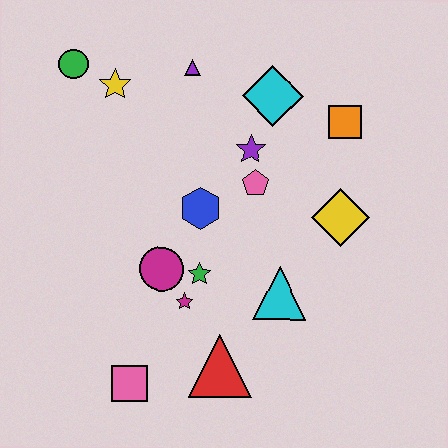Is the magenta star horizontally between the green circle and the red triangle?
Yes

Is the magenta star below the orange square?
Yes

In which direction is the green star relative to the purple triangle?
The green star is below the purple triangle.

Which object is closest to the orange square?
The cyan diamond is closest to the orange square.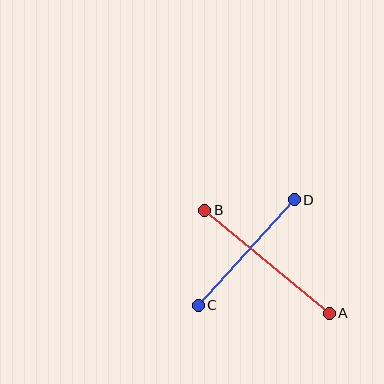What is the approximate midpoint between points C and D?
The midpoint is at approximately (246, 253) pixels.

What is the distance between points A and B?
The distance is approximately 161 pixels.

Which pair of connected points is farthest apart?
Points A and B are farthest apart.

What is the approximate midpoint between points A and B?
The midpoint is at approximately (267, 262) pixels.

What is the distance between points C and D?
The distance is approximately 143 pixels.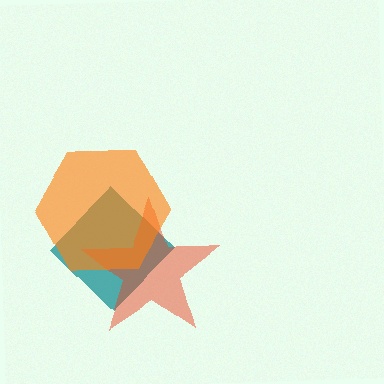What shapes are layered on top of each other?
The layered shapes are: a teal diamond, a red star, an orange hexagon.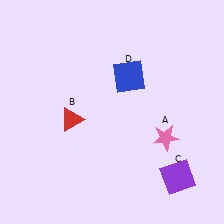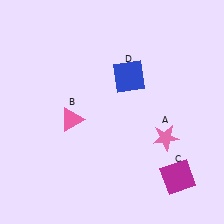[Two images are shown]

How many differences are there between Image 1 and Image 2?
There are 2 differences between the two images.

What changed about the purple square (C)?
In Image 1, C is purple. In Image 2, it changed to magenta.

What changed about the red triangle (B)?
In Image 1, B is red. In Image 2, it changed to pink.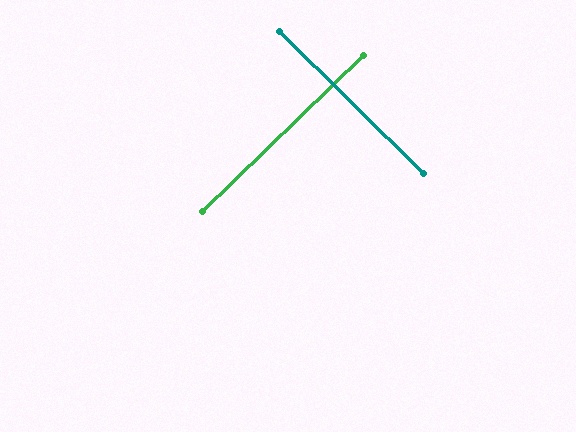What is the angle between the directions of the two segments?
Approximately 89 degrees.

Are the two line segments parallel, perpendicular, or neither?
Perpendicular — they meet at approximately 89°.